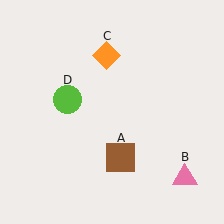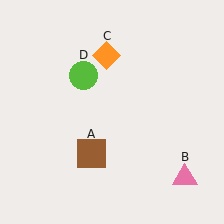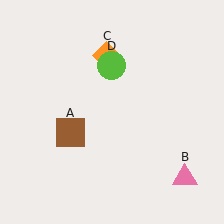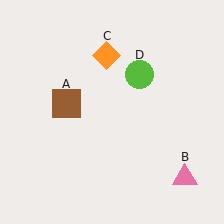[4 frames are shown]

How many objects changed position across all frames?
2 objects changed position: brown square (object A), lime circle (object D).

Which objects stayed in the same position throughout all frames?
Pink triangle (object B) and orange diamond (object C) remained stationary.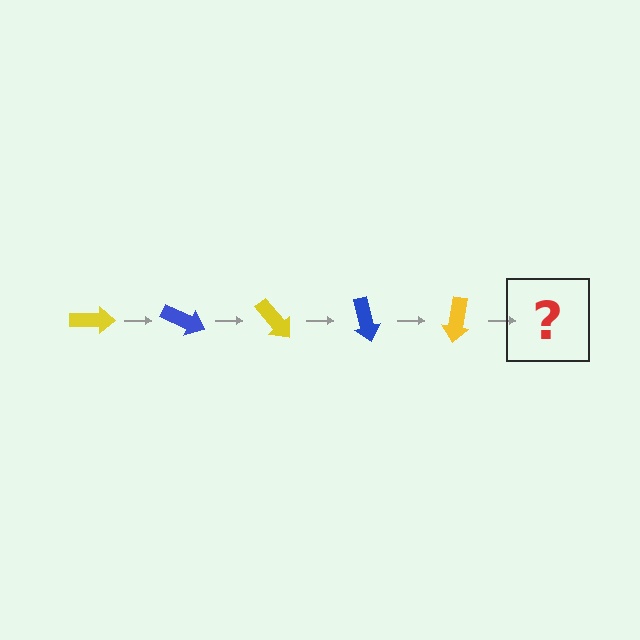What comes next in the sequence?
The next element should be a blue arrow, rotated 125 degrees from the start.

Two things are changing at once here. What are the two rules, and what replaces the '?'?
The two rules are that it rotates 25 degrees each step and the color cycles through yellow and blue. The '?' should be a blue arrow, rotated 125 degrees from the start.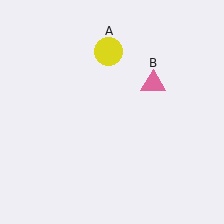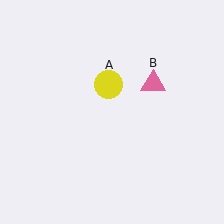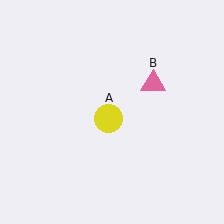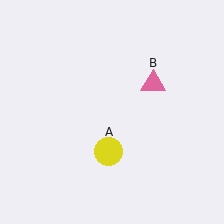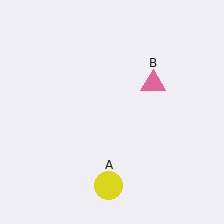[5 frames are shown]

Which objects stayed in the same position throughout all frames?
Pink triangle (object B) remained stationary.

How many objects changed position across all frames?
1 object changed position: yellow circle (object A).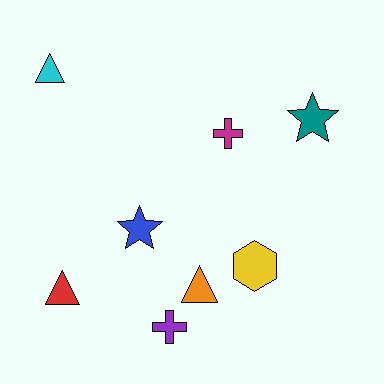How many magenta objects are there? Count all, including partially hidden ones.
There is 1 magenta object.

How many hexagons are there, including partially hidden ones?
There is 1 hexagon.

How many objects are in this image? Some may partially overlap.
There are 8 objects.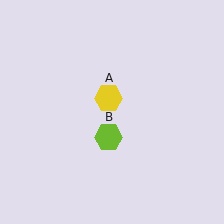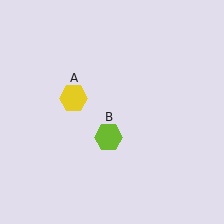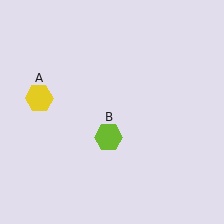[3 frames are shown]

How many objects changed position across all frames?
1 object changed position: yellow hexagon (object A).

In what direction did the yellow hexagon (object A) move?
The yellow hexagon (object A) moved left.